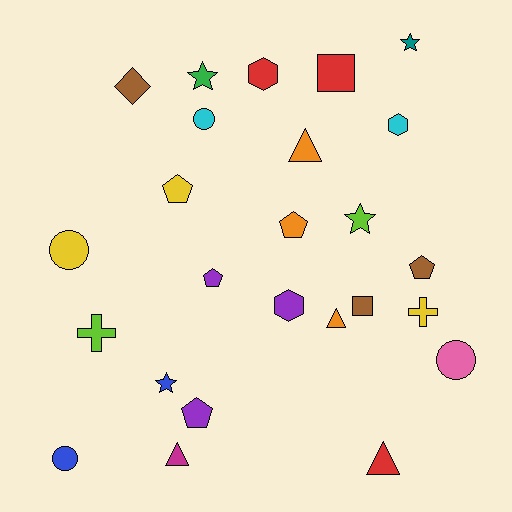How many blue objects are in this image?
There are 2 blue objects.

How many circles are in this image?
There are 4 circles.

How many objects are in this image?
There are 25 objects.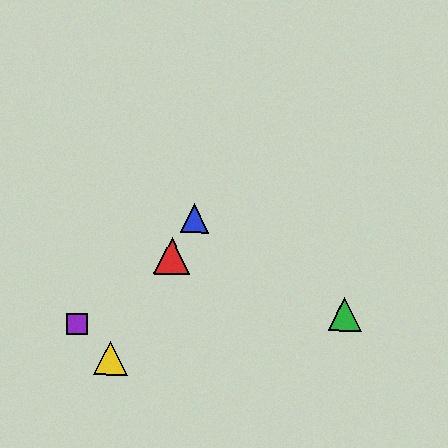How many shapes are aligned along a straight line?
3 shapes (the red triangle, the blue triangle, the yellow triangle) are aligned along a straight line.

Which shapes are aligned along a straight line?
The red triangle, the blue triangle, the yellow triangle are aligned along a straight line.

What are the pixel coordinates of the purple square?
The purple square is at (77, 324).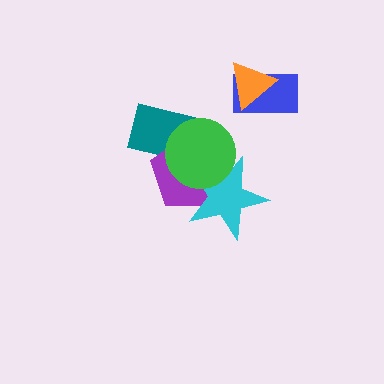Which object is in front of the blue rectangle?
The orange triangle is in front of the blue rectangle.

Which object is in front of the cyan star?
The green circle is in front of the cyan star.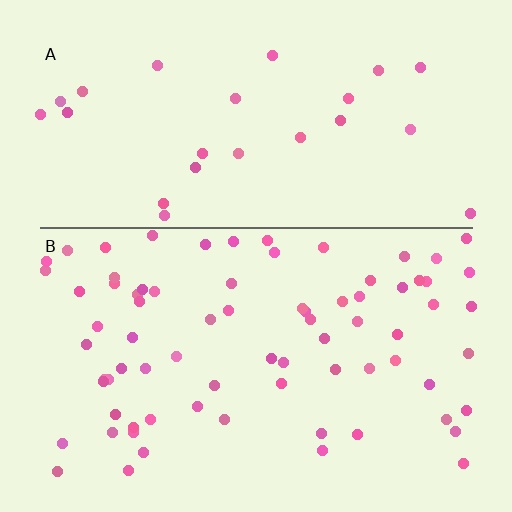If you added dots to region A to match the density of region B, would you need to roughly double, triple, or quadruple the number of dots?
Approximately triple.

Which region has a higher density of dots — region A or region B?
B (the bottom).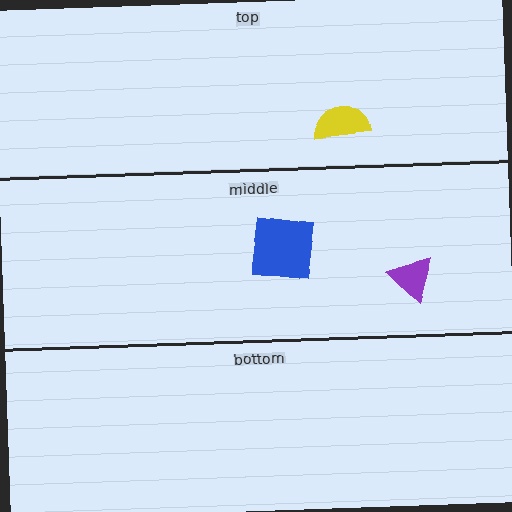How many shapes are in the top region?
1.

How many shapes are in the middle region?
2.